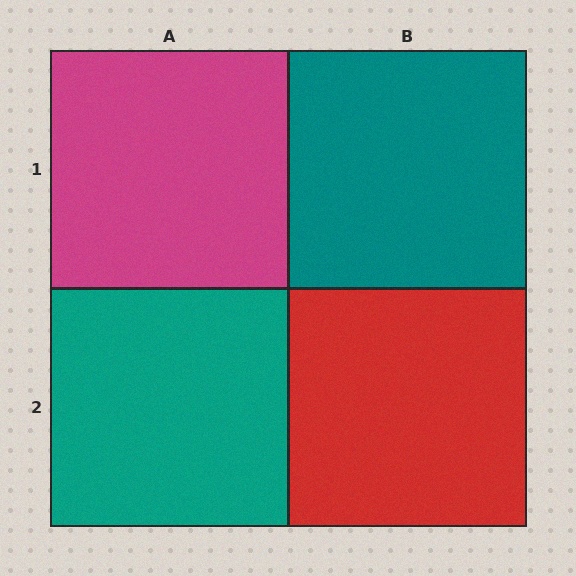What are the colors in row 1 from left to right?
Magenta, teal.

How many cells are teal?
2 cells are teal.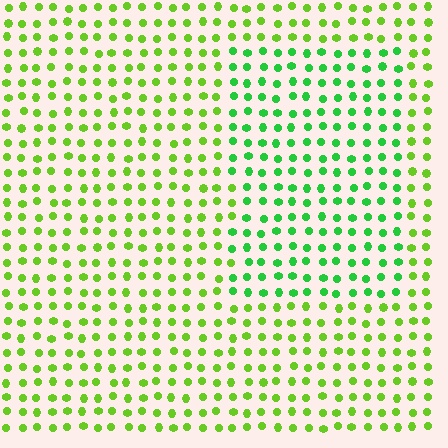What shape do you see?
I see a rectangle.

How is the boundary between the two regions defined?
The boundary is defined purely by a slight shift in hue (about 33 degrees). Spacing, size, and orientation are identical on both sides.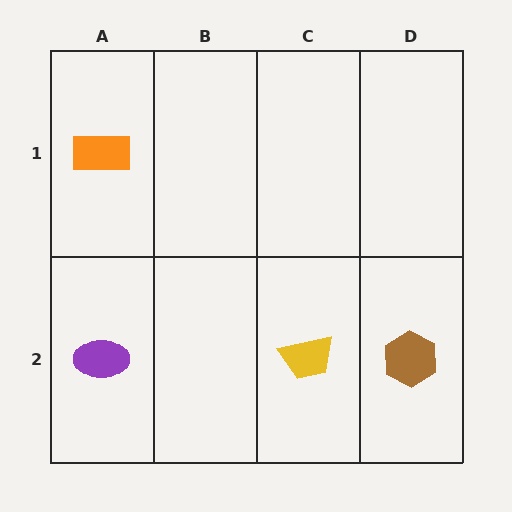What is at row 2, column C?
A yellow trapezoid.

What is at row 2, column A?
A purple ellipse.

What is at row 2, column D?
A brown hexagon.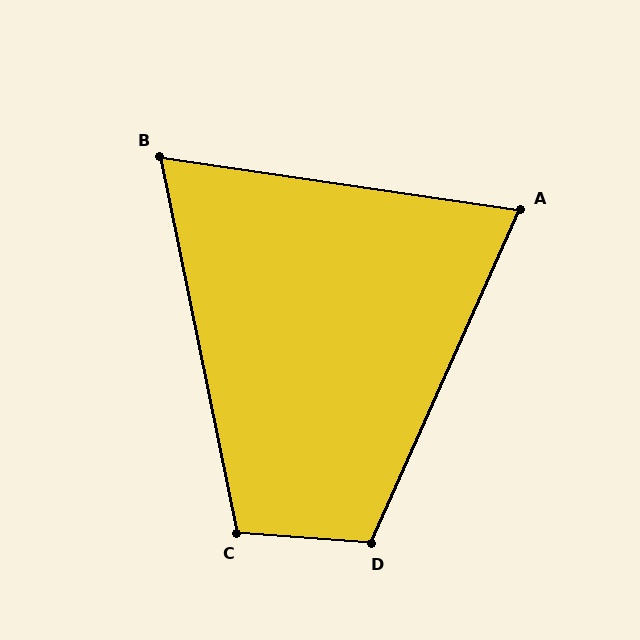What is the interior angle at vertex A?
Approximately 74 degrees (acute).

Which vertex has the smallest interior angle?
B, at approximately 70 degrees.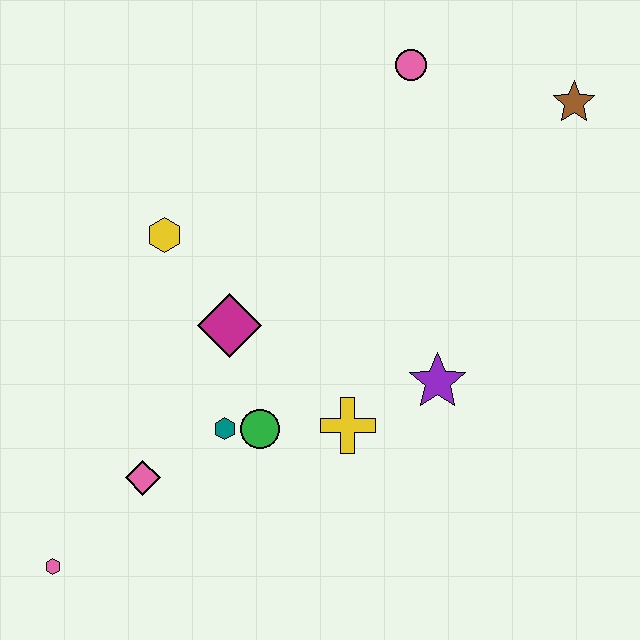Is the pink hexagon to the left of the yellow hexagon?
Yes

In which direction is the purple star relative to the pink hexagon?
The purple star is to the right of the pink hexagon.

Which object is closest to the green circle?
The teal hexagon is closest to the green circle.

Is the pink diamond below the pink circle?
Yes